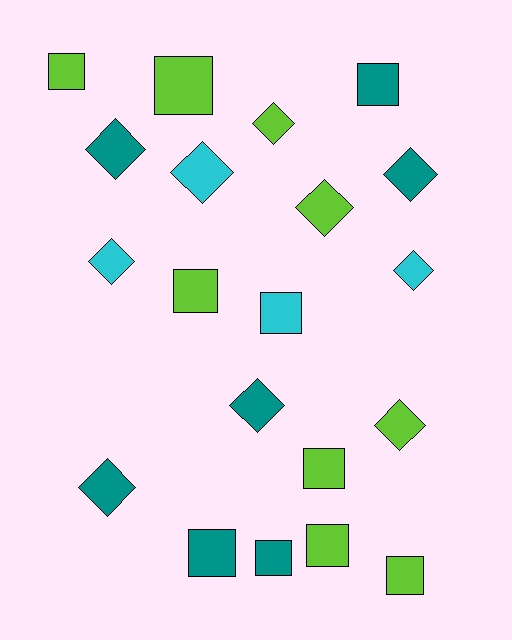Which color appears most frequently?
Lime, with 9 objects.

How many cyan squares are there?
There is 1 cyan square.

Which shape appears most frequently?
Square, with 10 objects.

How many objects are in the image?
There are 20 objects.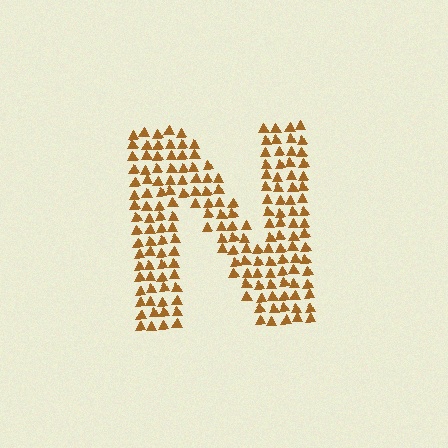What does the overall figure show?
The overall figure shows the letter N.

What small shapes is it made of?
It is made of small triangles.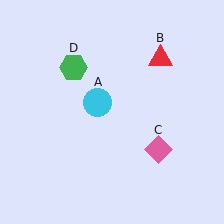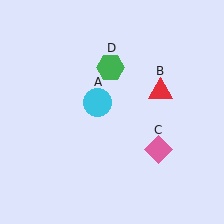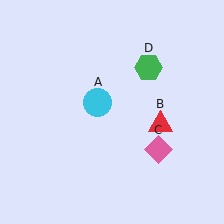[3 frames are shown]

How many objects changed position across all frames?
2 objects changed position: red triangle (object B), green hexagon (object D).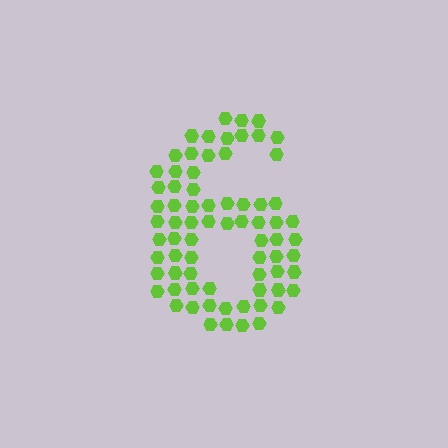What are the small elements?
The small elements are hexagons.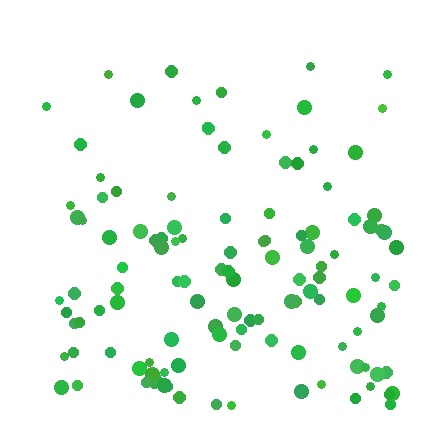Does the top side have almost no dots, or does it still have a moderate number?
Still a moderate number, just noticeably fewer than the bottom.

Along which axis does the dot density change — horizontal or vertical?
Vertical.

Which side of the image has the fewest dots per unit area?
The top.